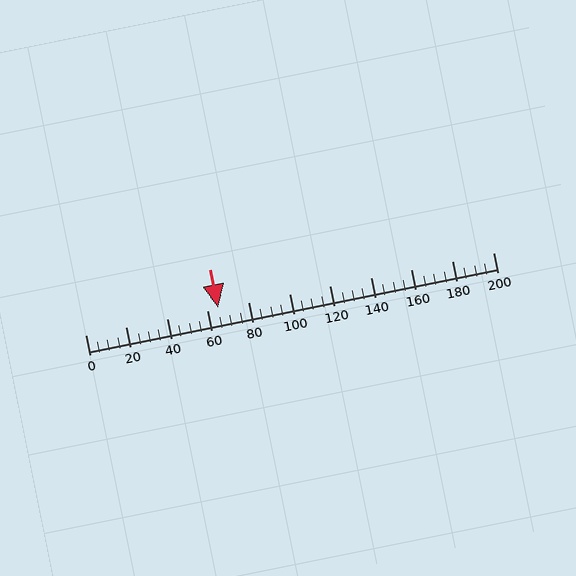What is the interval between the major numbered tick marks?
The major tick marks are spaced 20 units apart.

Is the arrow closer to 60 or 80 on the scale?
The arrow is closer to 60.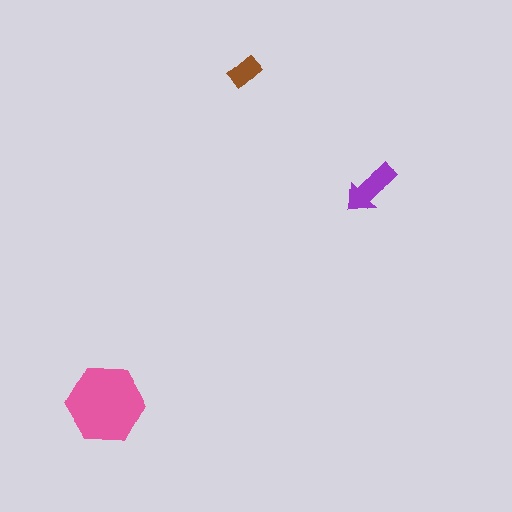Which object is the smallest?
The brown rectangle.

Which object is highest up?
The brown rectangle is topmost.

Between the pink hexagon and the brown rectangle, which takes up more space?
The pink hexagon.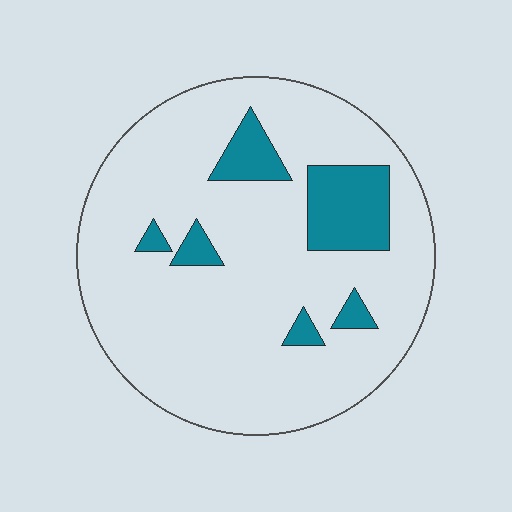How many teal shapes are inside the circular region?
6.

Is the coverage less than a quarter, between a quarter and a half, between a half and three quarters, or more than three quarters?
Less than a quarter.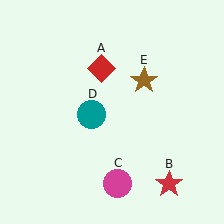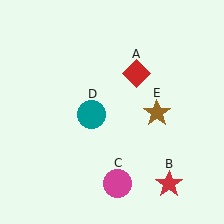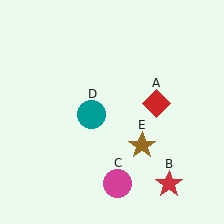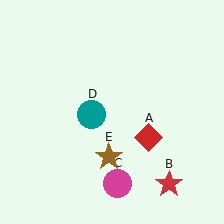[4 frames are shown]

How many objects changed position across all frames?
2 objects changed position: red diamond (object A), brown star (object E).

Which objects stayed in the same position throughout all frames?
Red star (object B) and magenta circle (object C) and teal circle (object D) remained stationary.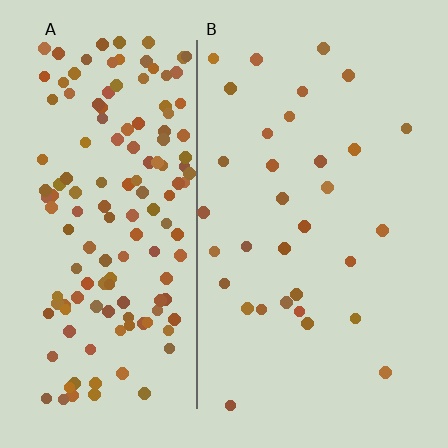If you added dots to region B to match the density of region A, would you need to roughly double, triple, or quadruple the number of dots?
Approximately quadruple.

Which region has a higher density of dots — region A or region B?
A (the left).